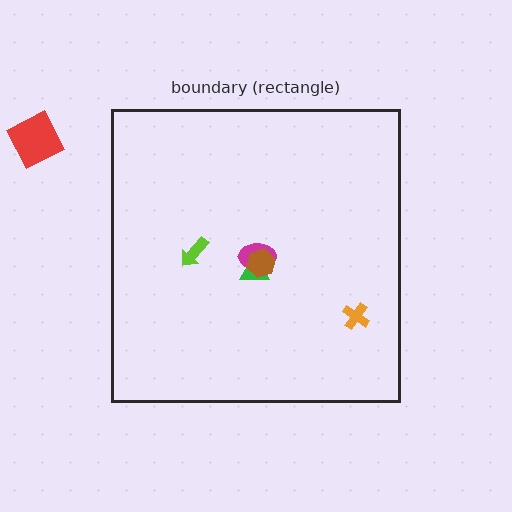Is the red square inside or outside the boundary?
Outside.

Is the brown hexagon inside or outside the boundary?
Inside.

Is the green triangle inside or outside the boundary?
Inside.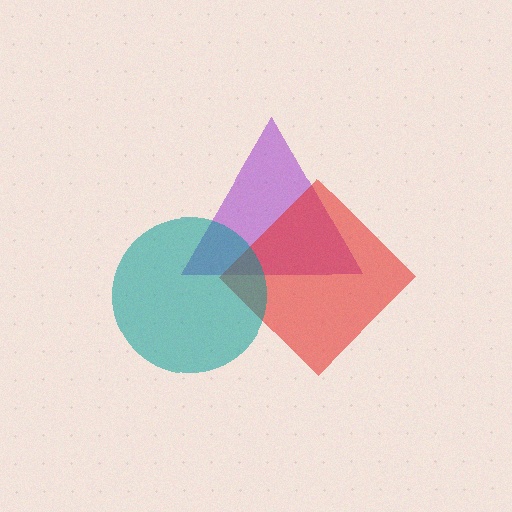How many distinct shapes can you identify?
There are 3 distinct shapes: a purple triangle, a red diamond, a teal circle.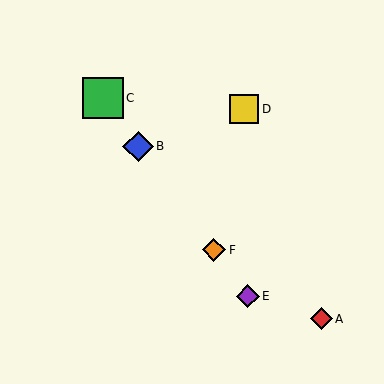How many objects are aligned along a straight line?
4 objects (B, C, E, F) are aligned along a straight line.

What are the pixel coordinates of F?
Object F is at (214, 250).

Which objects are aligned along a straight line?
Objects B, C, E, F are aligned along a straight line.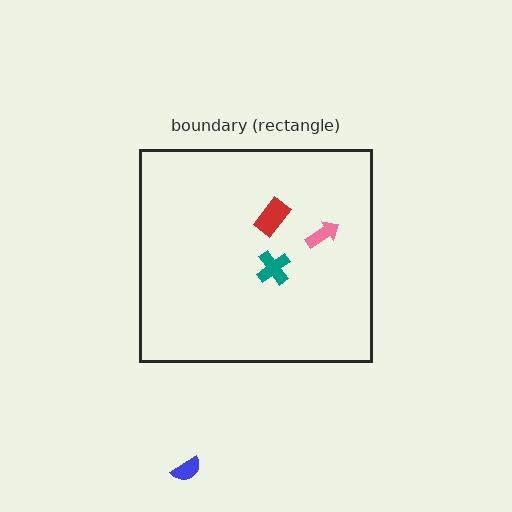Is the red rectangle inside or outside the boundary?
Inside.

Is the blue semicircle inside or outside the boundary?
Outside.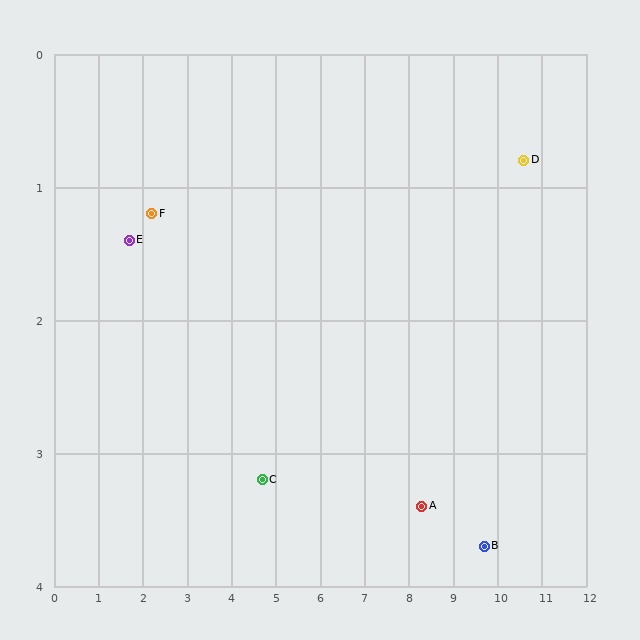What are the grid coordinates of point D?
Point D is at approximately (10.6, 0.8).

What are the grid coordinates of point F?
Point F is at approximately (2.2, 1.2).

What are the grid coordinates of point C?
Point C is at approximately (4.7, 3.2).